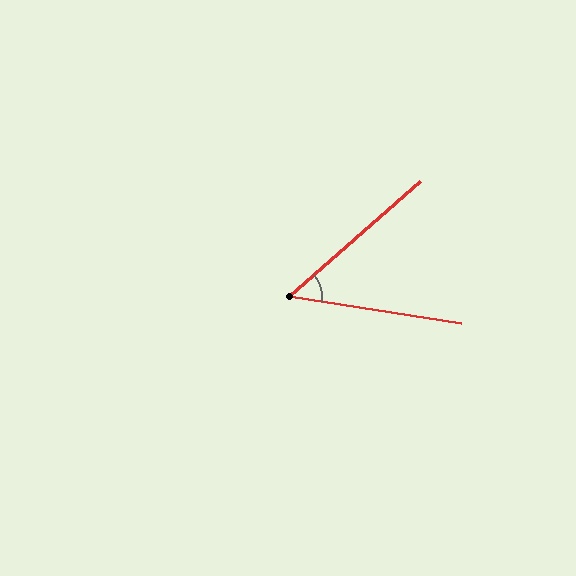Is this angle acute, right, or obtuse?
It is acute.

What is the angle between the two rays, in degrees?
Approximately 50 degrees.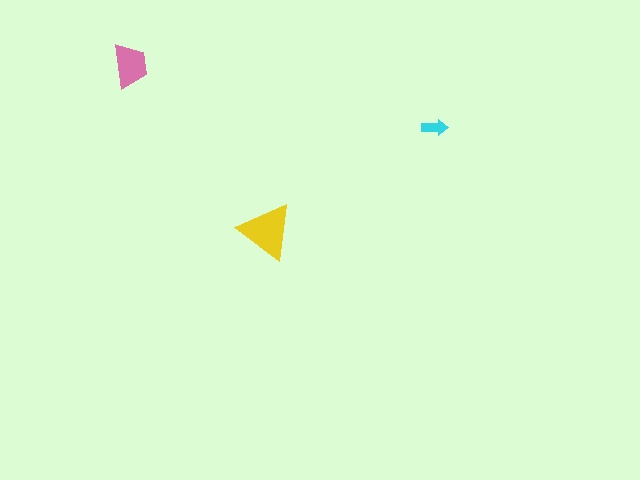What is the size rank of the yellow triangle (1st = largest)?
1st.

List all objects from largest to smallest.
The yellow triangle, the pink trapezoid, the cyan arrow.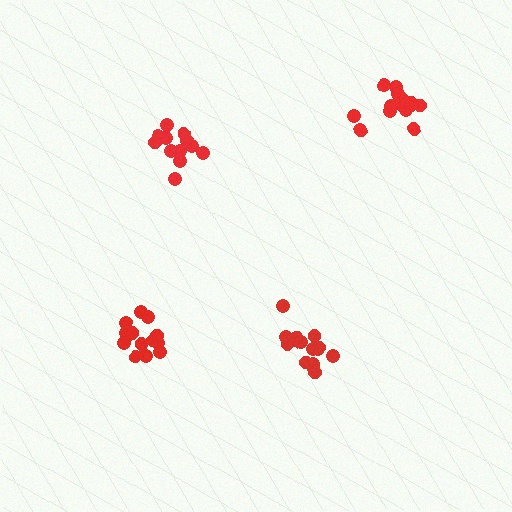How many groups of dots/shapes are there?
There are 4 groups.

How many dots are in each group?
Group 1: 15 dots, Group 2: 14 dots, Group 3: 13 dots, Group 4: 16 dots (58 total).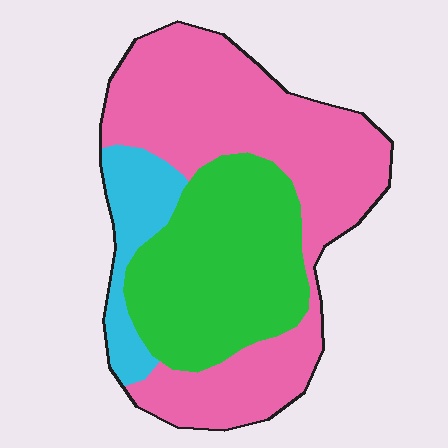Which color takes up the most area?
Pink, at roughly 55%.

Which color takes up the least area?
Cyan, at roughly 10%.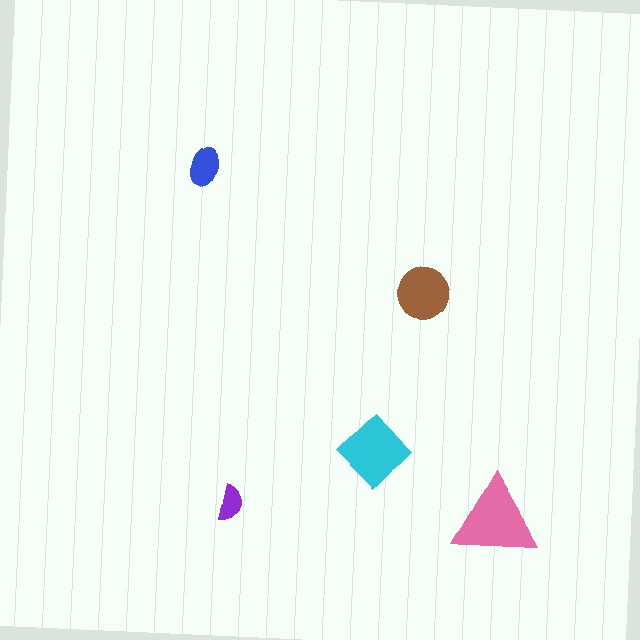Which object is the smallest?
The purple semicircle.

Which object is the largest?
The pink triangle.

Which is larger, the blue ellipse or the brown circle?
The brown circle.